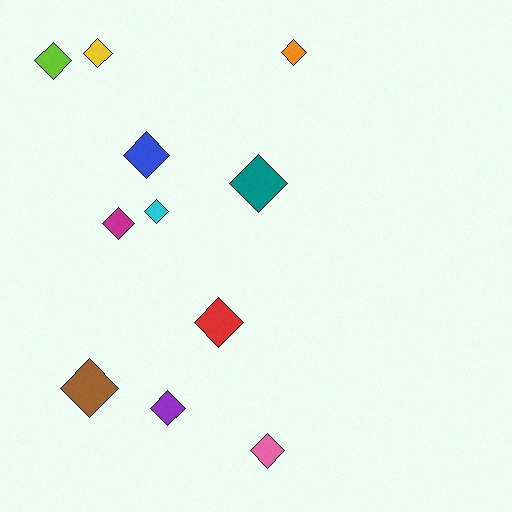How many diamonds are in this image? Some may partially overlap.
There are 11 diamonds.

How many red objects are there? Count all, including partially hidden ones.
There is 1 red object.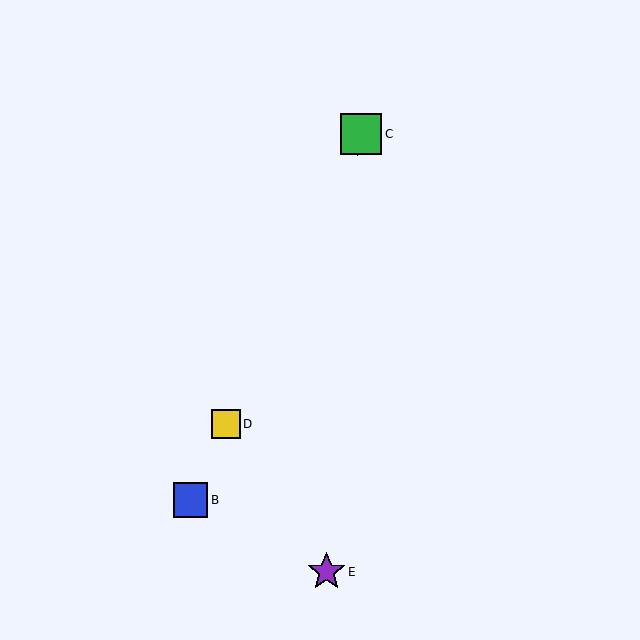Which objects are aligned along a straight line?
Objects A, B, C, D are aligned along a straight line.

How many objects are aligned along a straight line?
4 objects (A, B, C, D) are aligned along a straight line.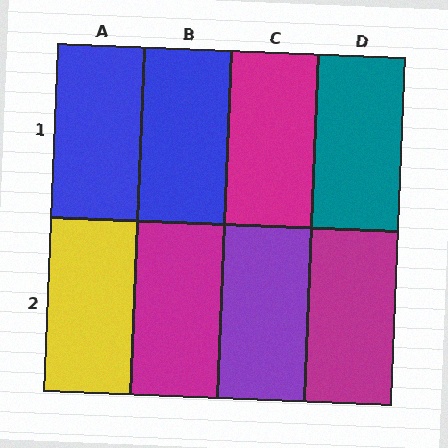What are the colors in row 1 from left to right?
Blue, blue, magenta, teal.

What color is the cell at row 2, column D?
Magenta.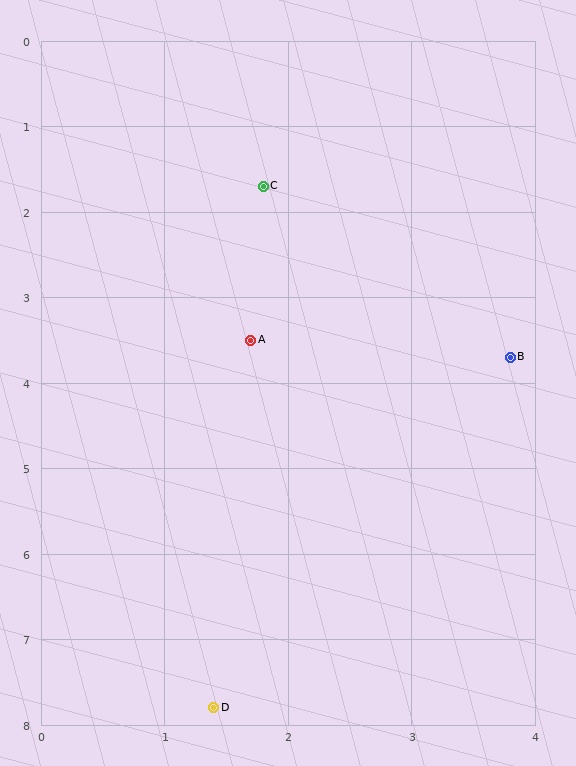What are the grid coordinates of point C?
Point C is at approximately (1.8, 1.7).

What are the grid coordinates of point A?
Point A is at approximately (1.7, 3.5).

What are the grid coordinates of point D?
Point D is at approximately (1.4, 7.8).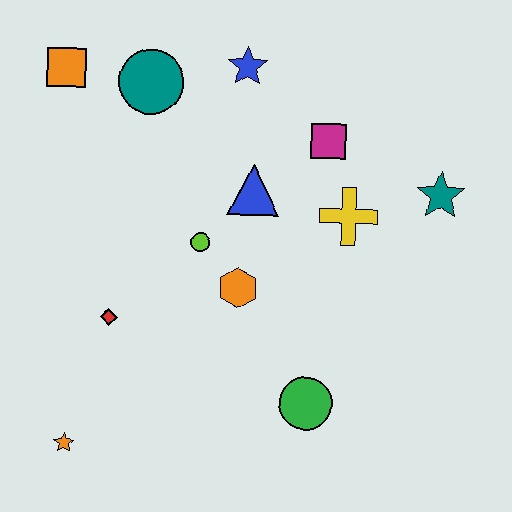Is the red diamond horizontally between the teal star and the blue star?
No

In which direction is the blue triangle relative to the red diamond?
The blue triangle is to the right of the red diamond.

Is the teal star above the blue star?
No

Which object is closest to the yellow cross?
The magenta square is closest to the yellow cross.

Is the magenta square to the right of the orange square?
Yes